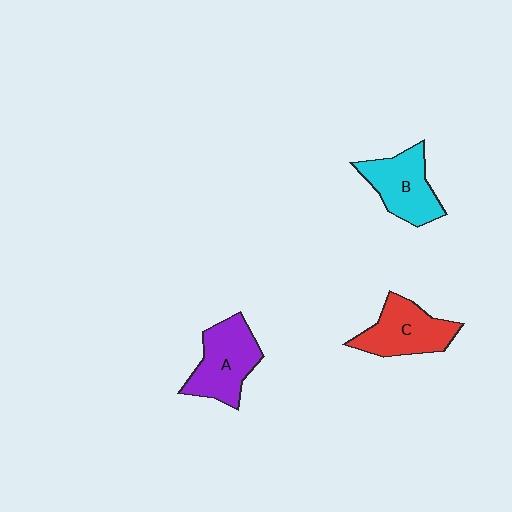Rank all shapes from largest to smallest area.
From largest to smallest: A (purple), C (red), B (cyan).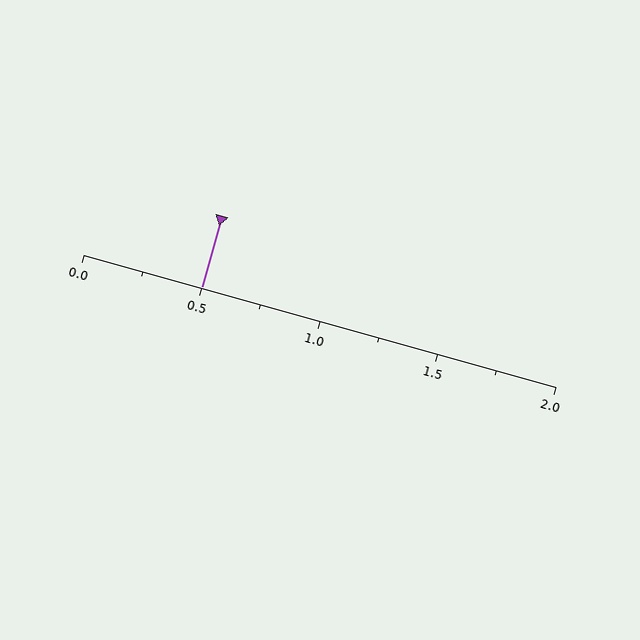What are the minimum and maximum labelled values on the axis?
The axis runs from 0.0 to 2.0.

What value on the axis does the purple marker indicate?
The marker indicates approximately 0.5.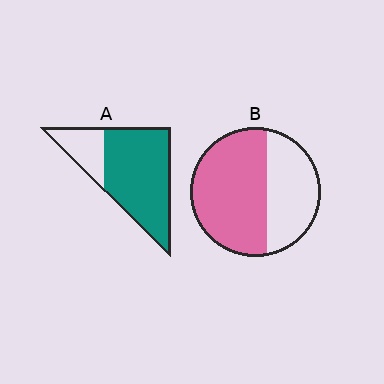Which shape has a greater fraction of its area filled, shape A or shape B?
Shape A.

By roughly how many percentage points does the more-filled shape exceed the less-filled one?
By roughly 15 percentage points (A over B).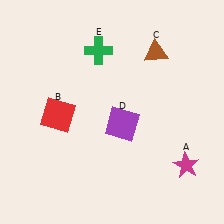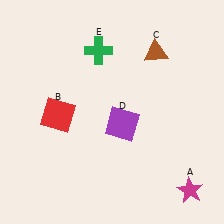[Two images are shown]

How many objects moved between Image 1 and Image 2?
1 object moved between the two images.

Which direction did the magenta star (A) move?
The magenta star (A) moved down.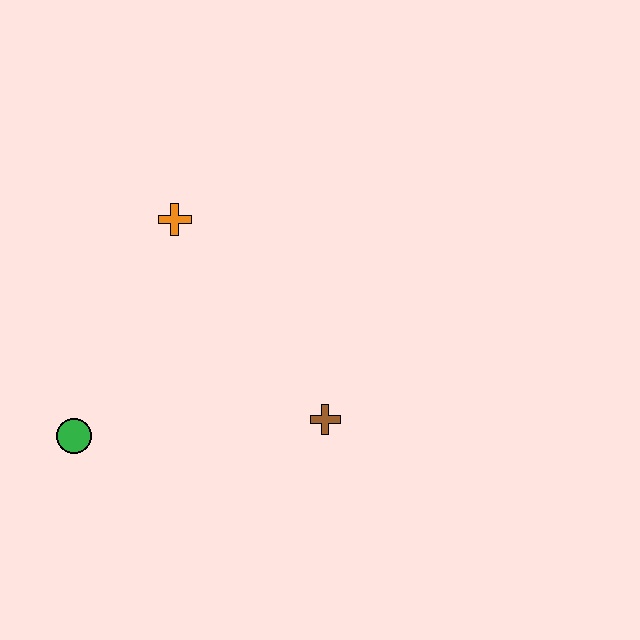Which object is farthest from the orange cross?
The brown cross is farthest from the orange cross.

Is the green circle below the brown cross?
Yes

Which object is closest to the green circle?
The orange cross is closest to the green circle.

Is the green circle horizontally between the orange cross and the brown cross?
No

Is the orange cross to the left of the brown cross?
Yes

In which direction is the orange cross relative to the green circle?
The orange cross is above the green circle.